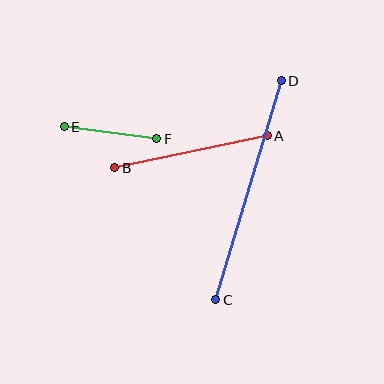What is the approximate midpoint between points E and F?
The midpoint is at approximately (111, 133) pixels.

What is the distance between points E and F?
The distance is approximately 94 pixels.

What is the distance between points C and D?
The distance is approximately 229 pixels.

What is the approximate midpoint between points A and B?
The midpoint is at approximately (191, 152) pixels.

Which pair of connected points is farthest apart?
Points C and D are farthest apart.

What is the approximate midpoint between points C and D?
The midpoint is at approximately (248, 190) pixels.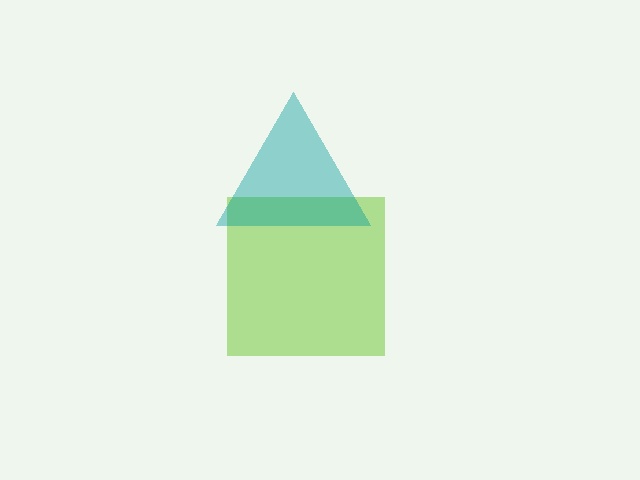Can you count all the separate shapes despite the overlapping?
Yes, there are 2 separate shapes.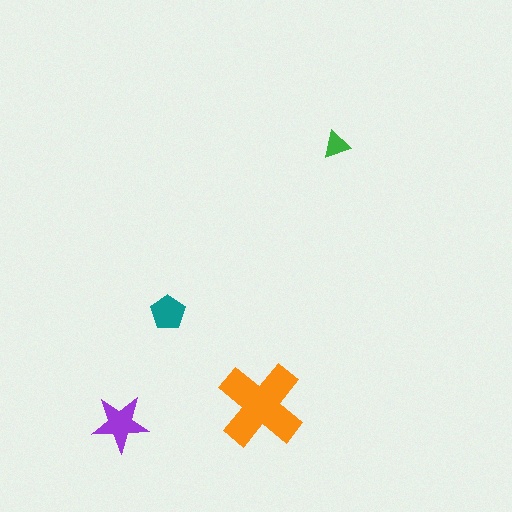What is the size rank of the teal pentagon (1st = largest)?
3rd.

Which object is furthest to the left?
The purple star is leftmost.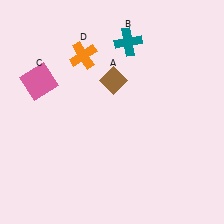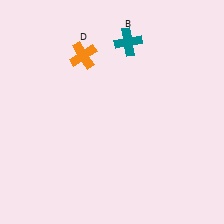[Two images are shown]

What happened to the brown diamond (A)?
The brown diamond (A) was removed in Image 2. It was in the top-right area of Image 1.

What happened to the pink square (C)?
The pink square (C) was removed in Image 2. It was in the top-left area of Image 1.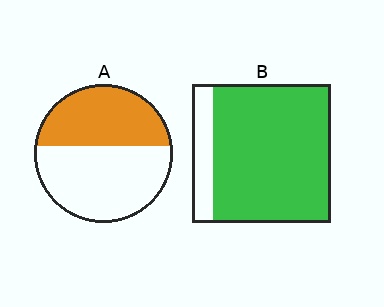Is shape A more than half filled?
No.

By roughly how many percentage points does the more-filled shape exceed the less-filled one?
By roughly 40 percentage points (B over A).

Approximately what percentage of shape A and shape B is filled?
A is approximately 45% and B is approximately 85%.